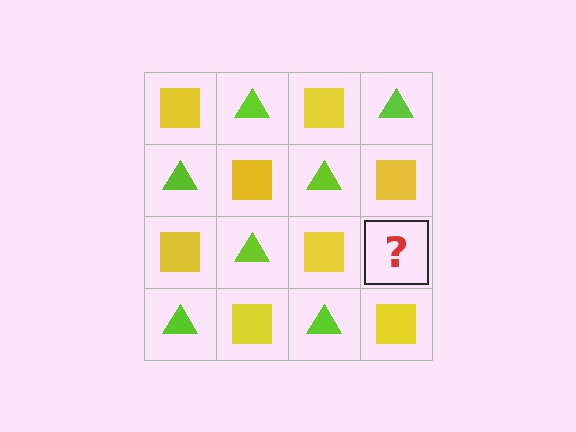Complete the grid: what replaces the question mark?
The question mark should be replaced with a lime triangle.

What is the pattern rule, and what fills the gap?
The rule is that it alternates yellow square and lime triangle in a checkerboard pattern. The gap should be filled with a lime triangle.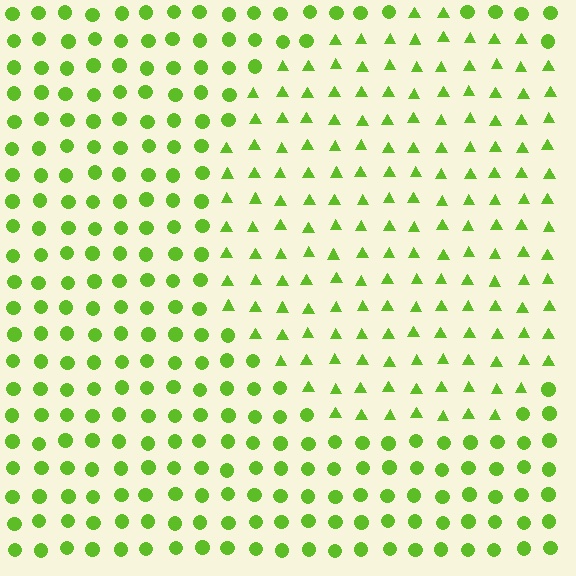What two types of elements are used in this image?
The image uses triangles inside the circle region and circles outside it.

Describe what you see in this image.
The image is filled with small lime elements arranged in a uniform grid. A circle-shaped region contains triangles, while the surrounding area contains circles. The boundary is defined purely by the change in element shape.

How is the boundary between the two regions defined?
The boundary is defined by a change in element shape: triangles inside vs. circles outside. All elements share the same color and spacing.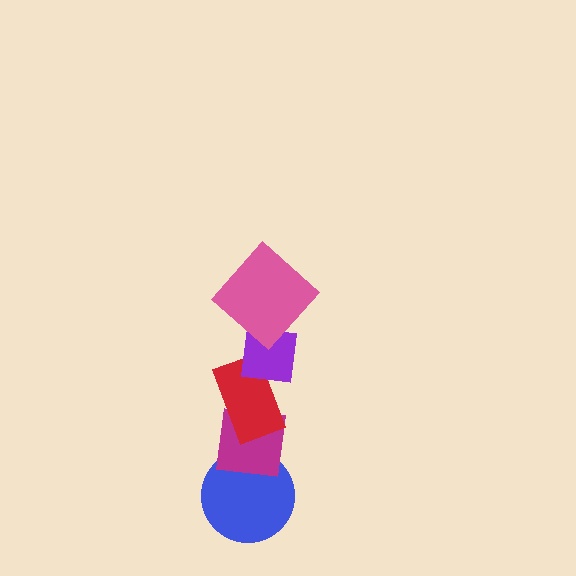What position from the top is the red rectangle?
The red rectangle is 3rd from the top.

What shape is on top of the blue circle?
The magenta square is on top of the blue circle.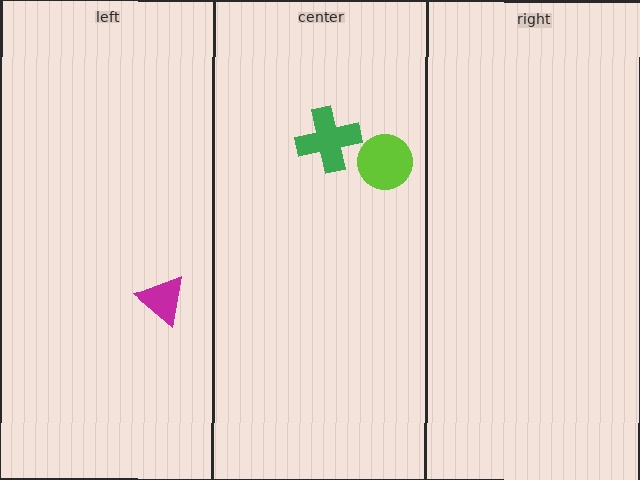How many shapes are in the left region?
1.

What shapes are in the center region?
The lime circle, the green cross.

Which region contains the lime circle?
The center region.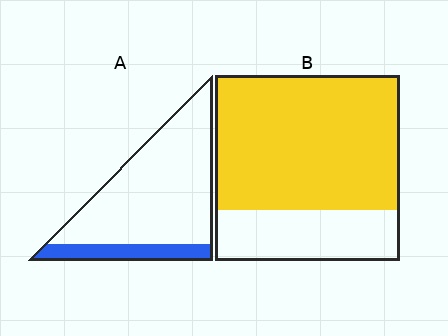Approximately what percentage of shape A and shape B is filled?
A is approximately 15% and B is approximately 75%.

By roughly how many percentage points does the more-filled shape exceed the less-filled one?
By roughly 55 percentage points (B over A).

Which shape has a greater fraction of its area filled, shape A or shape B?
Shape B.